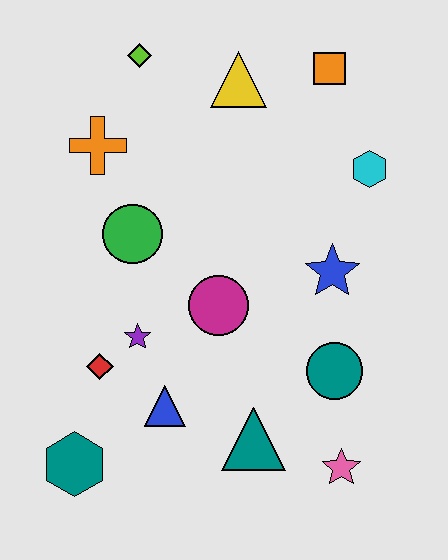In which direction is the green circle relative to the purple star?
The green circle is above the purple star.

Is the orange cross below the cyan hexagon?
No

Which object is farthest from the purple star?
The orange square is farthest from the purple star.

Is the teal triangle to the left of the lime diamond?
No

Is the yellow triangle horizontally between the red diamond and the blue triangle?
No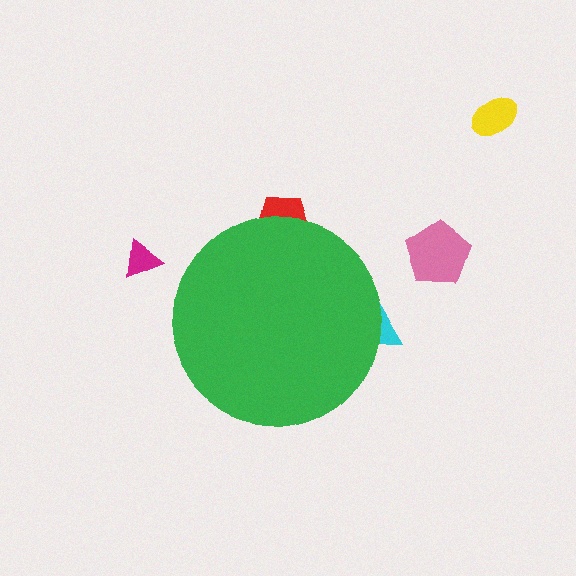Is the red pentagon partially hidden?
Yes, the red pentagon is partially hidden behind the green circle.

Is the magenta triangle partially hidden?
No, the magenta triangle is fully visible.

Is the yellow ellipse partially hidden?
No, the yellow ellipse is fully visible.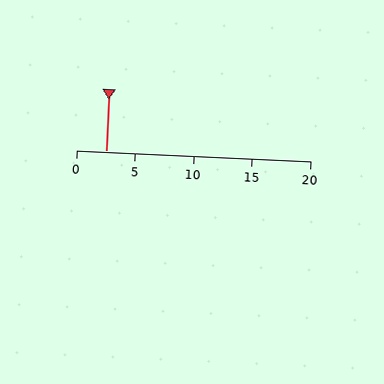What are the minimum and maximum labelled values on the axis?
The axis runs from 0 to 20.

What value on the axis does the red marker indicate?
The marker indicates approximately 2.5.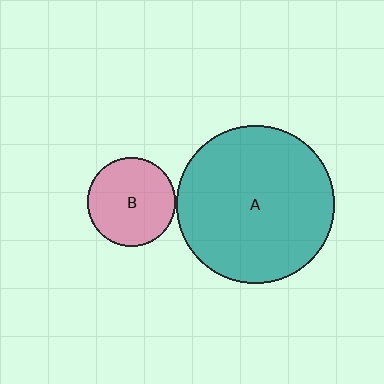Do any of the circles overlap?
No, none of the circles overlap.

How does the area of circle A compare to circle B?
Approximately 3.2 times.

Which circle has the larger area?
Circle A (teal).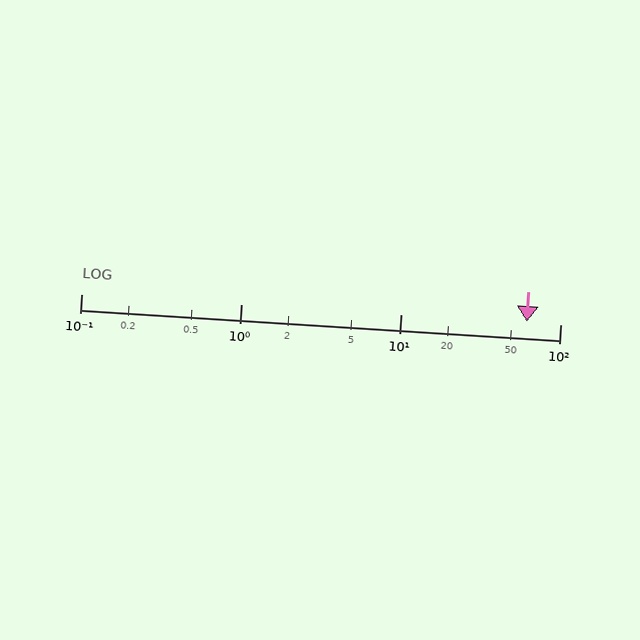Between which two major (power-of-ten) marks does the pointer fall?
The pointer is between 10 and 100.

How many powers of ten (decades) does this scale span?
The scale spans 3 decades, from 0.1 to 100.